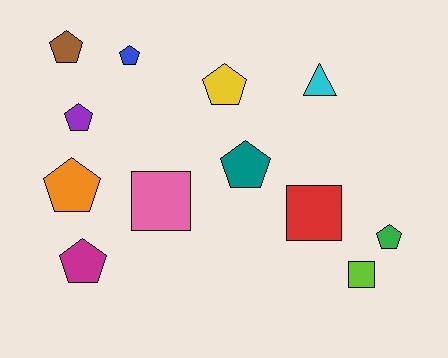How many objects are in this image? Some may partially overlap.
There are 12 objects.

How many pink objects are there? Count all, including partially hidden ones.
There is 1 pink object.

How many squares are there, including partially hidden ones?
There are 3 squares.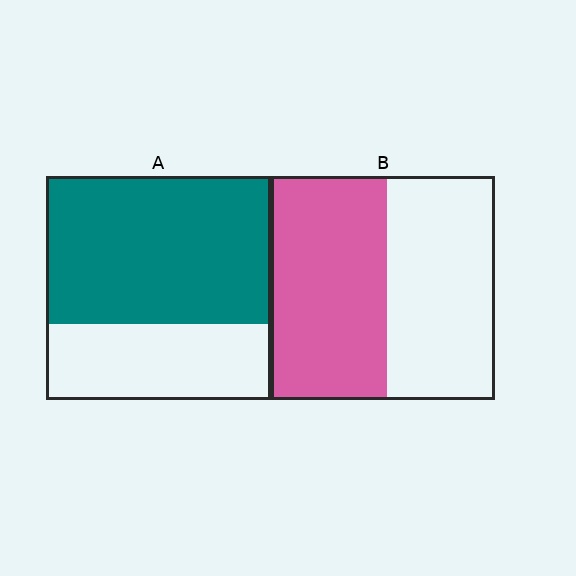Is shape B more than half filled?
Roughly half.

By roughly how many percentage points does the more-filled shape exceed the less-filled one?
By roughly 15 percentage points (A over B).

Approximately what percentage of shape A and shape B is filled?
A is approximately 65% and B is approximately 50%.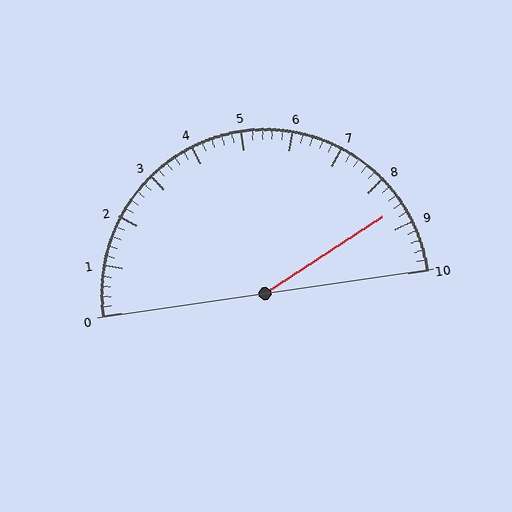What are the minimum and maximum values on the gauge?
The gauge ranges from 0 to 10.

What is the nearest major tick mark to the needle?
The nearest major tick mark is 9.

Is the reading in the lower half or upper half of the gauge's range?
The reading is in the upper half of the range (0 to 10).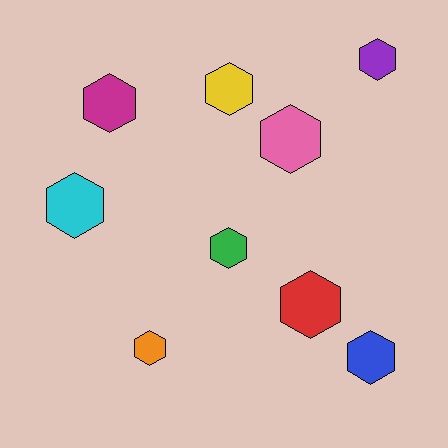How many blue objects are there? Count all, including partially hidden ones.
There is 1 blue object.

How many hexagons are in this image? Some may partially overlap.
There are 9 hexagons.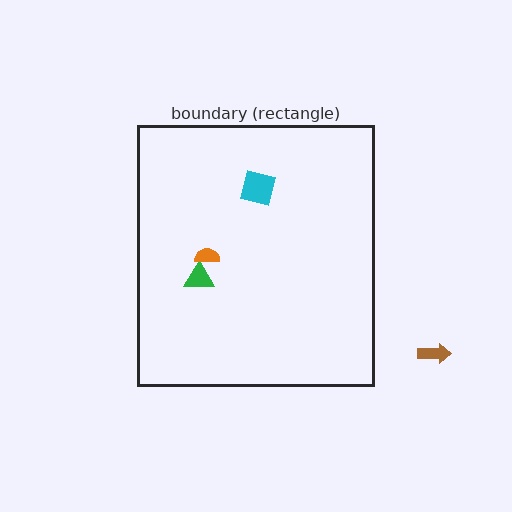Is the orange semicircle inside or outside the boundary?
Inside.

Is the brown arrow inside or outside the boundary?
Outside.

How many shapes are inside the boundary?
3 inside, 1 outside.